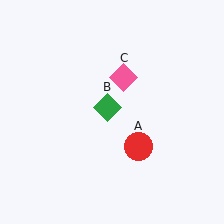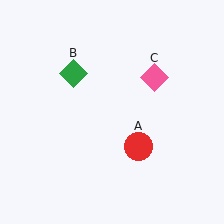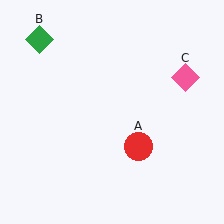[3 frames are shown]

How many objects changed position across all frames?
2 objects changed position: green diamond (object B), pink diamond (object C).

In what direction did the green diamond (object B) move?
The green diamond (object B) moved up and to the left.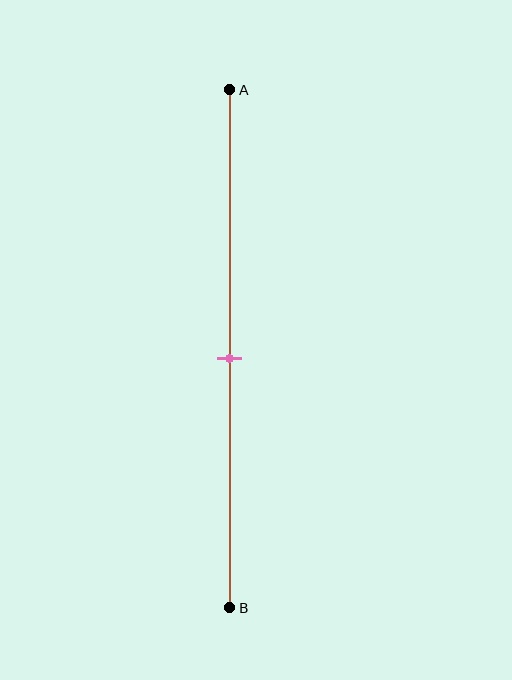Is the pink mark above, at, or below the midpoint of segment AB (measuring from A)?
The pink mark is approximately at the midpoint of segment AB.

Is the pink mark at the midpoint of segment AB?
Yes, the mark is approximately at the midpoint.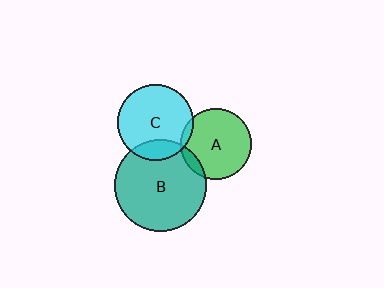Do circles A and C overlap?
Yes.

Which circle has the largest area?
Circle B (teal).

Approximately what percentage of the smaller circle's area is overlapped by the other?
Approximately 5%.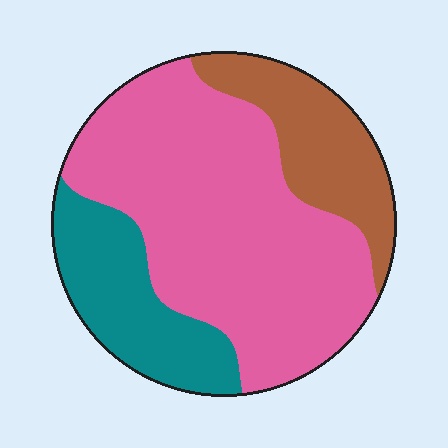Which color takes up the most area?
Pink, at roughly 60%.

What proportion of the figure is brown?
Brown covers roughly 20% of the figure.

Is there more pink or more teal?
Pink.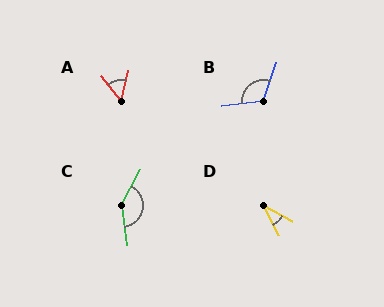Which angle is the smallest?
D, at approximately 34 degrees.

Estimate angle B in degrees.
Approximately 115 degrees.